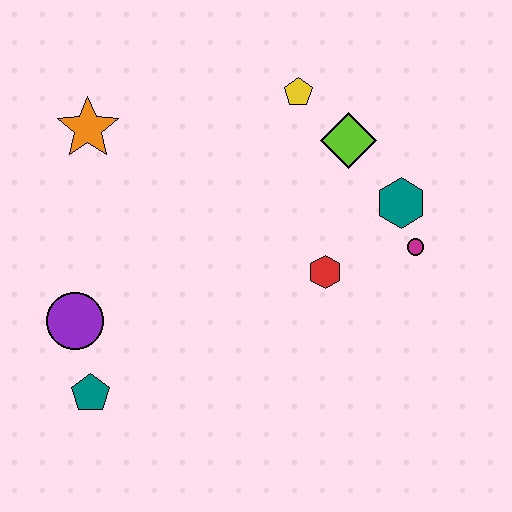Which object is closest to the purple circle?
The teal pentagon is closest to the purple circle.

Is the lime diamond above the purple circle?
Yes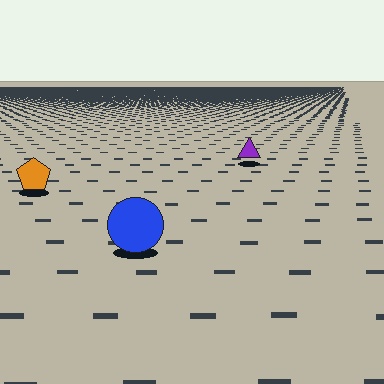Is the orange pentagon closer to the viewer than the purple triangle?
Yes. The orange pentagon is closer — you can tell from the texture gradient: the ground texture is coarser near it.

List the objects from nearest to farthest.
From nearest to farthest: the blue circle, the orange pentagon, the purple triangle.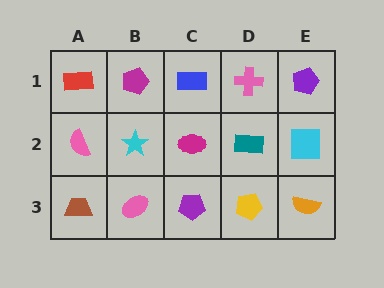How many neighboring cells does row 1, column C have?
3.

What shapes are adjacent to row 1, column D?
A teal rectangle (row 2, column D), a blue rectangle (row 1, column C), a purple pentagon (row 1, column E).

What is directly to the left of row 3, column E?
A yellow pentagon.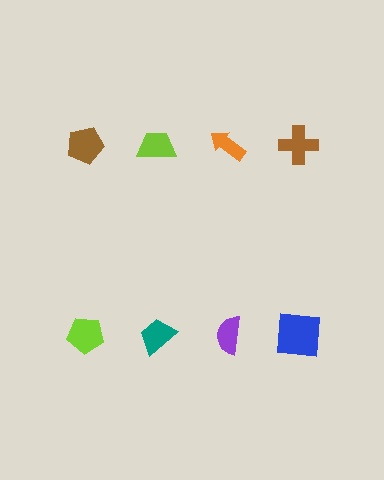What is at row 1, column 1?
A brown pentagon.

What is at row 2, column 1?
A lime pentagon.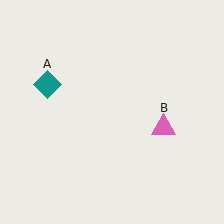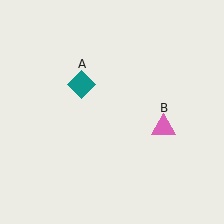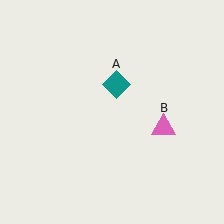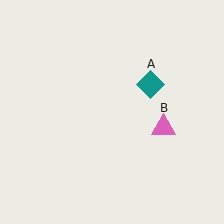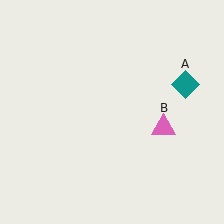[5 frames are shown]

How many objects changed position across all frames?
1 object changed position: teal diamond (object A).